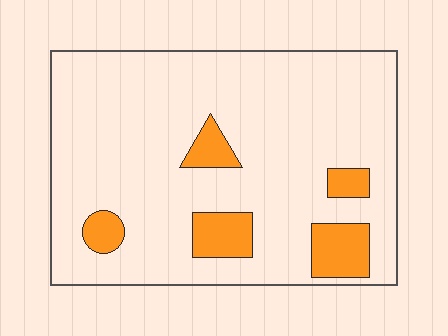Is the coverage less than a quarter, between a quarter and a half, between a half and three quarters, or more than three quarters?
Less than a quarter.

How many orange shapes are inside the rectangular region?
5.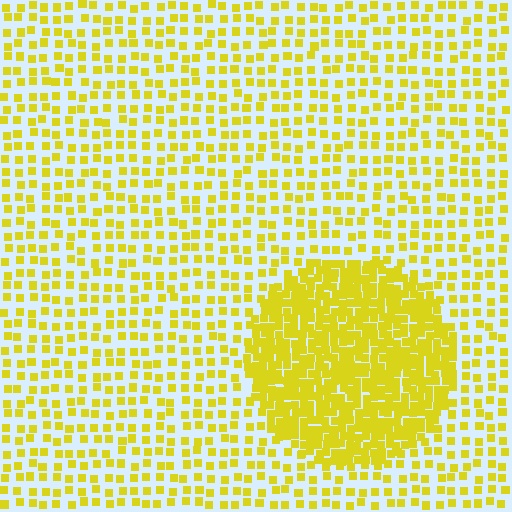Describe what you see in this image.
The image contains small yellow elements arranged at two different densities. A circle-shaped region is visible where the elements are more densely packed than the surrounding area.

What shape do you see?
I see a circle.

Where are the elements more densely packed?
The elements are more densely packed inside the circle boundary.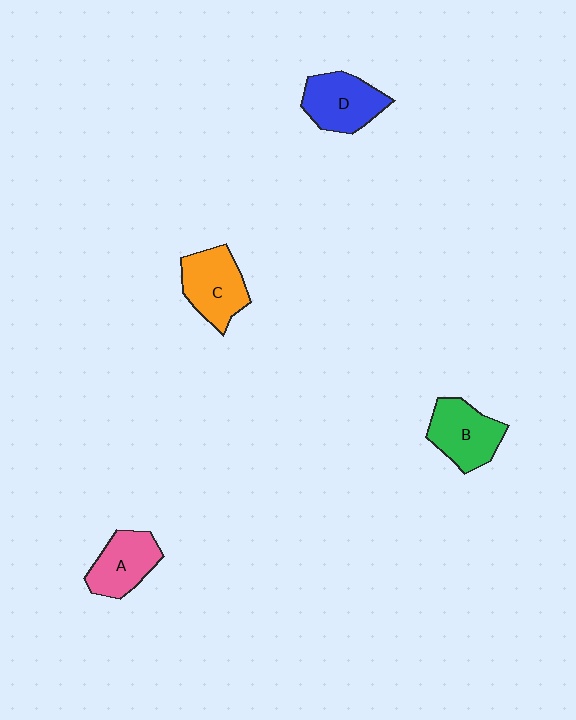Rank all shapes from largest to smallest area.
From largest to smallest: C (orange), D (blue), B (green), A (pink).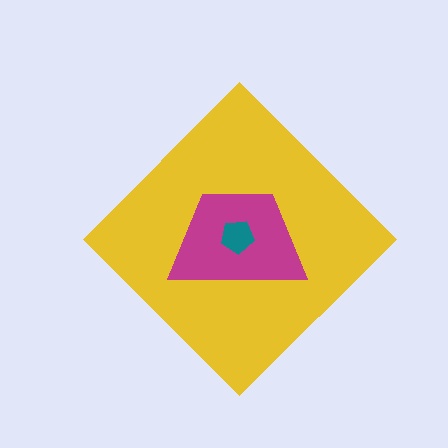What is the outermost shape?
The yellow diamond.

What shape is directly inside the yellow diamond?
The magenta trapezoid.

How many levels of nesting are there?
3.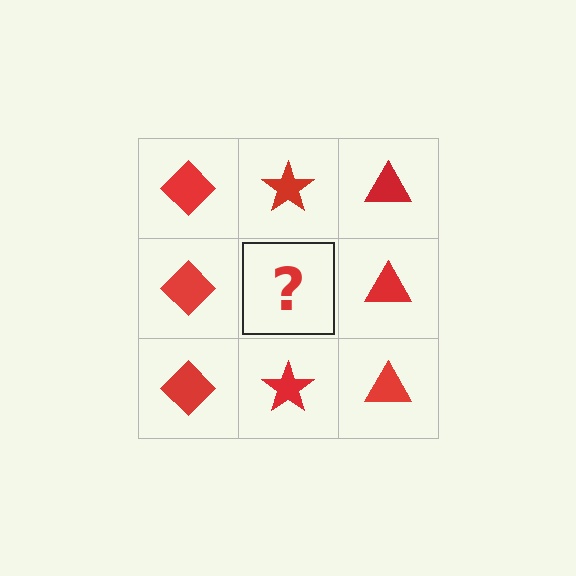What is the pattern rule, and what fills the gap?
The rule is that each column has a consistent shape. The gap should be filled with a red star.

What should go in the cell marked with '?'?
The missing cell should contain a red star.